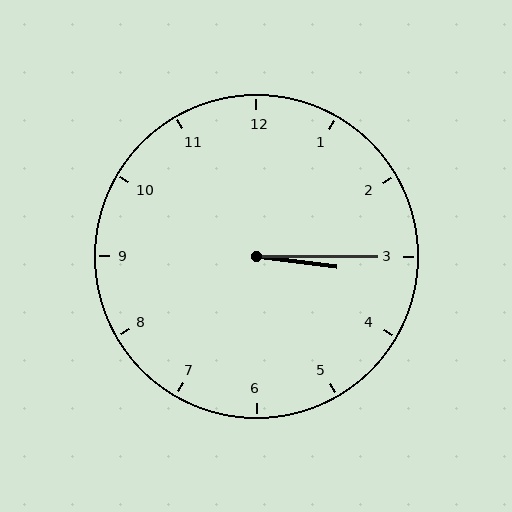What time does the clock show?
3:15.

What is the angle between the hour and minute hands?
Approximately 8 degrees.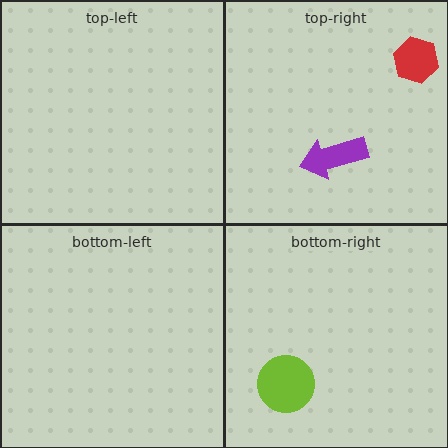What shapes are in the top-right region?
The purple arrow, the red hexagon.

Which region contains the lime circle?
The bottom-right region.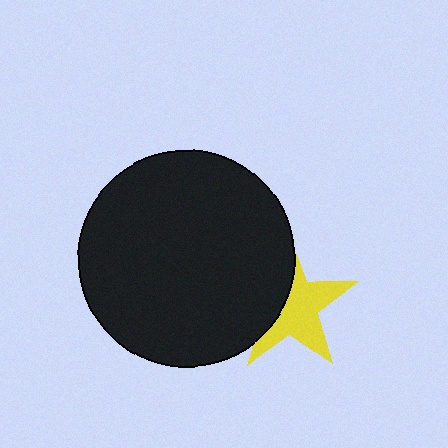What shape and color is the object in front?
The object in front is a black circle.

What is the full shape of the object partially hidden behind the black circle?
The partially hidden object is a yellow star.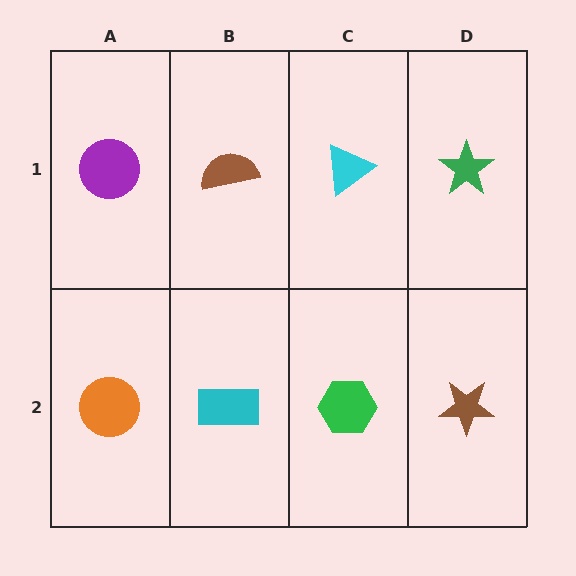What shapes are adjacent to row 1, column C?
A green hexagon (row 2, column C), a brown semicircle (row 1, column B), a green star (row 1, column D).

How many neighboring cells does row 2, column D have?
2.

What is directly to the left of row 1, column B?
A purple circle.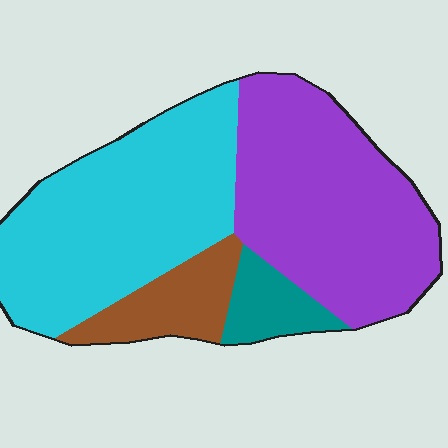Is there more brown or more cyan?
Cyan.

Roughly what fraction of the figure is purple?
Purple covers 40% of the figure.